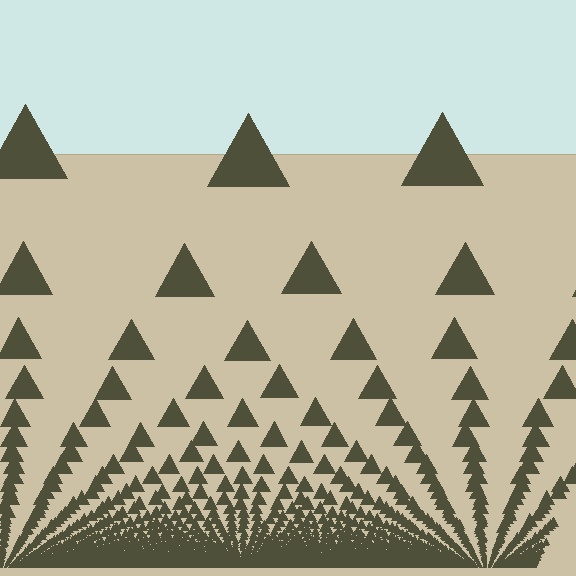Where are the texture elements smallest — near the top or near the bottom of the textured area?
Near the bottom.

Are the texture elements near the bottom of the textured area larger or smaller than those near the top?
Smaller. The gradient is inverted — elements near the bottom are smaller and denser.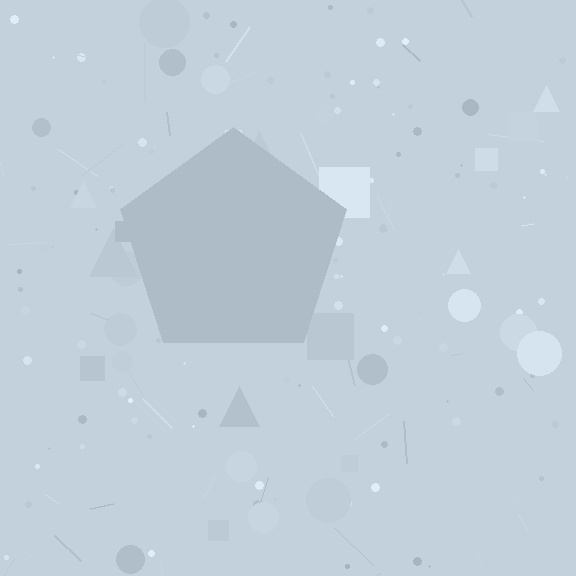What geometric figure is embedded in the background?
A pentagon is embedded in the background.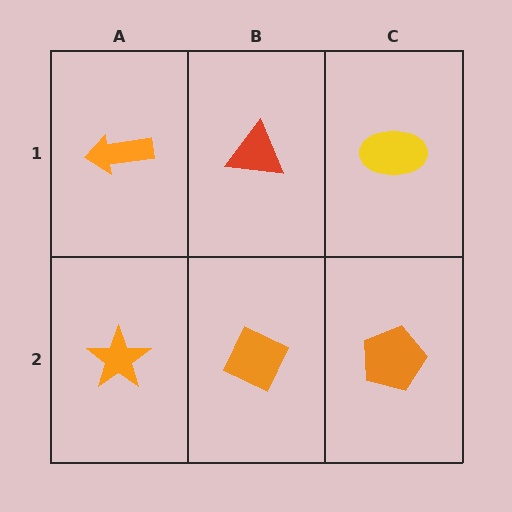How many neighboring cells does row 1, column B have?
3.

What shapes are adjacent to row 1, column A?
An orange star (row 2, column A), a red triangle (row 1, column B).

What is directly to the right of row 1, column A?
A red triangle.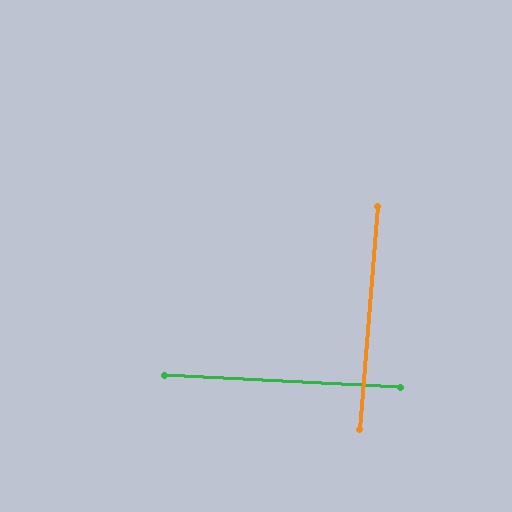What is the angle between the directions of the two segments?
Approximately 88 degrees.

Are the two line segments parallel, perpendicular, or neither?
Perpendicular — they meet at approximately 88°.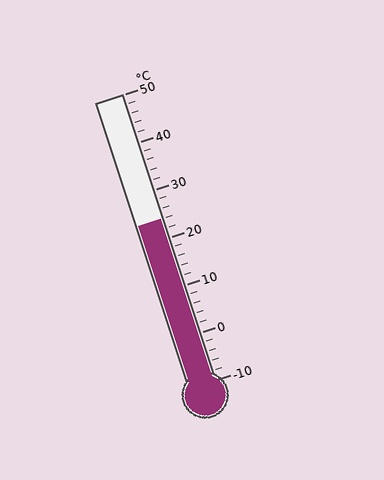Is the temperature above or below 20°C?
The temperature is above 20°C.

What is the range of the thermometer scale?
The thermometer scale ranges from -10°C to 50°C.